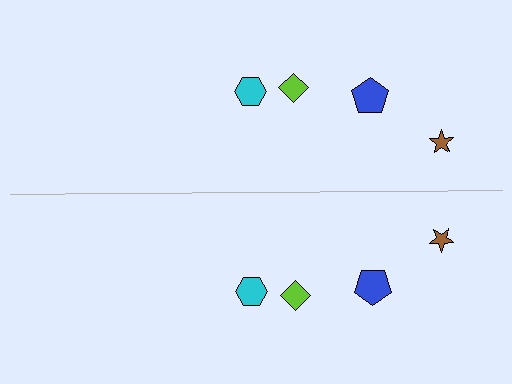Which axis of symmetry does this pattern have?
The pattern has a horizontal axis of symmetry running through the center of the image.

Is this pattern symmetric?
Yes, this pattern has bilateral (reflection) symmetry.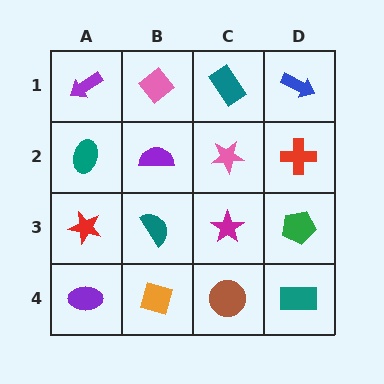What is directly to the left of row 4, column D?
A brown circle.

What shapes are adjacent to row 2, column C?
A teal rectangle (row 1, column C), a magenta star (row 3, column C), a purple semicircle (row 2, column B), a red cross (row 2, column D).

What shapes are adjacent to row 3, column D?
A red cross (row 2, column D), a teal rectangle (row 4, column D), a magenta star (row 3, column C).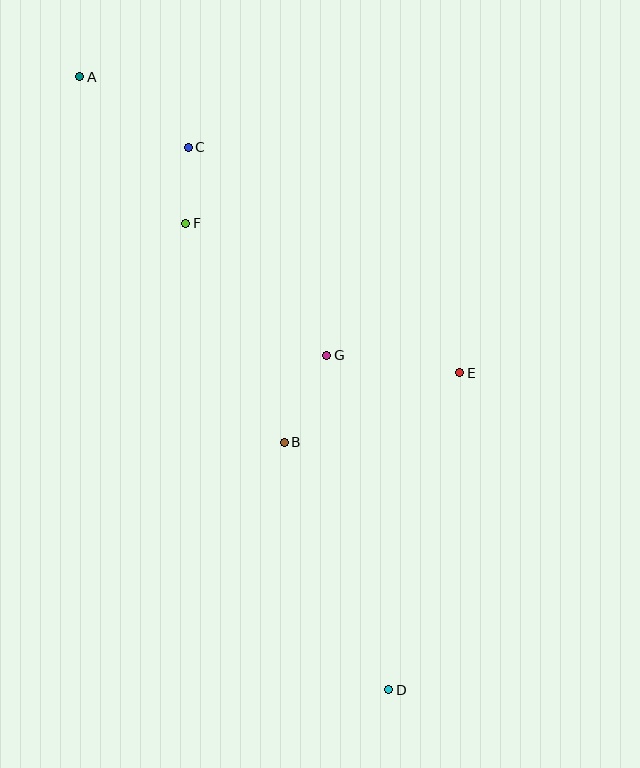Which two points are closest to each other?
Points C and F are closest to each other.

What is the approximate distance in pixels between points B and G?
The distance between B and G is approximately 96 pixels.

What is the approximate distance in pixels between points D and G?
The distance between D and G is approximately 340 pixels.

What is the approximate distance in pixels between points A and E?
The distance between A and E is approximately 482 pixels.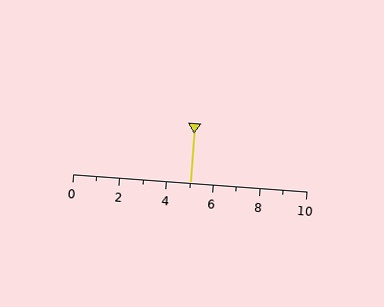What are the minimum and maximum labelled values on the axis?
The axis runs from 0 to 10.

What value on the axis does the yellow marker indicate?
The marker indicates approximately 5.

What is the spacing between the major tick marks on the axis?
The major ticks are spaced 2 apart.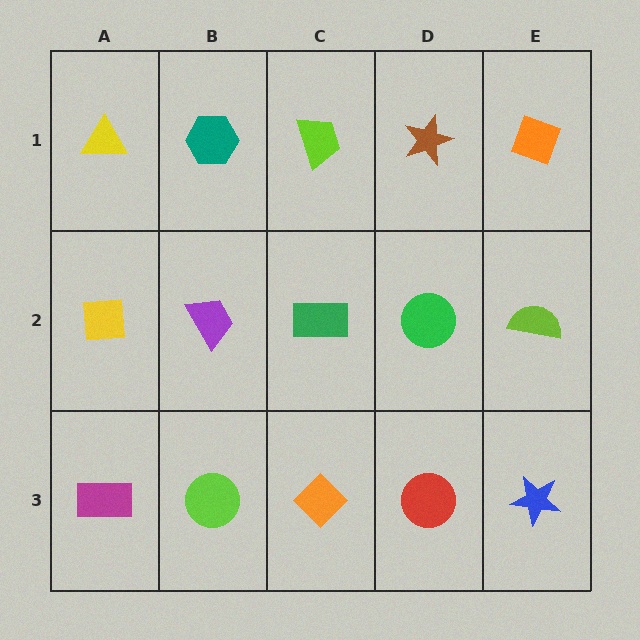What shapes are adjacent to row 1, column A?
A yellow square (row 2, column A), a teal hexagon (row 1, column B).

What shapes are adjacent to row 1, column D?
A green circle (row 2, column D), a lime trapezoid (row 1, column C), an orange diamond (row 1, column E).